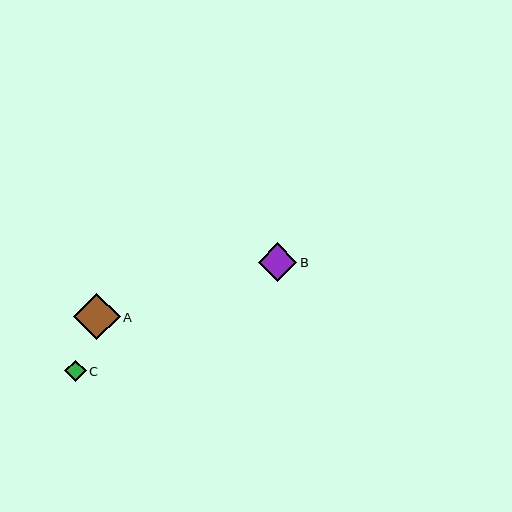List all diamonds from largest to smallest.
From largest to smallest: A, B, C.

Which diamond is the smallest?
Diamond C is the smallest with a size of approximately 21 pixels.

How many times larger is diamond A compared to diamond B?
Diamond A is approximately 1.2 times the size of diamond B.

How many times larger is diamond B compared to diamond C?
Diamond B is approximately 1.8 times the size of diamond C.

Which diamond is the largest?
Diamond A is the largest with a size of approximately 47 pixels.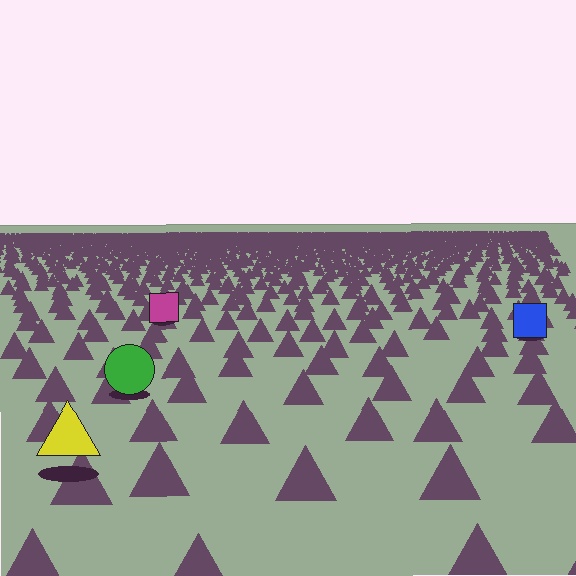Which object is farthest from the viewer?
The magenta square is farthest from the viewer. It appears smaller and the ground texture around it is denser.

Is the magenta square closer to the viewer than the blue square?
No. The blue square is closer — you can tell from the texture gradient: the ground texture is coarser near it.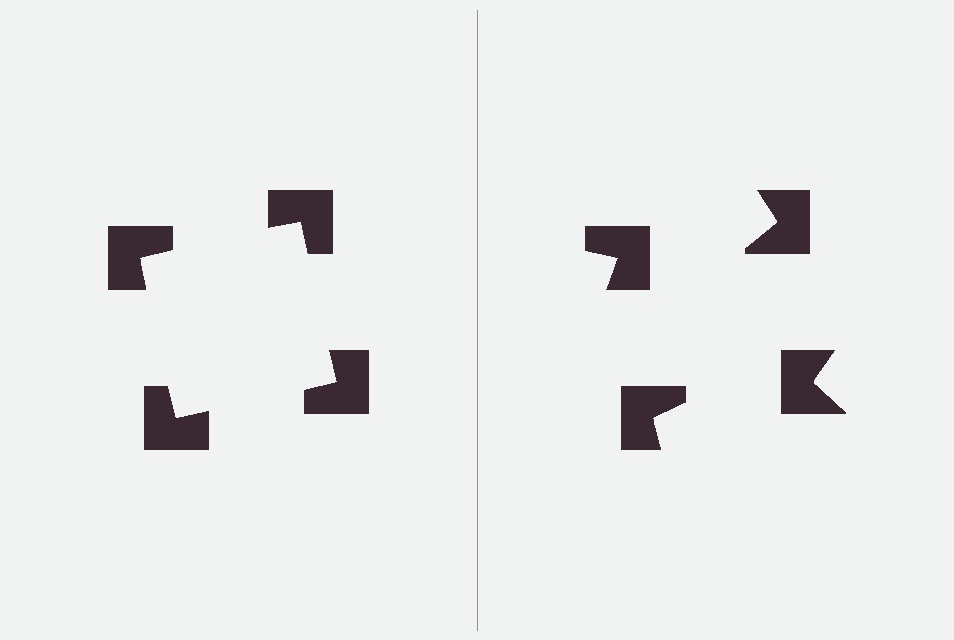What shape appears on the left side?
An illusory square.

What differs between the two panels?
The notched squares are positioned identically on both sides; only the wedge orientations differ. On the left they align to a square; on the right they are misaligned.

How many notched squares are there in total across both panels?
8 — 4 on each side.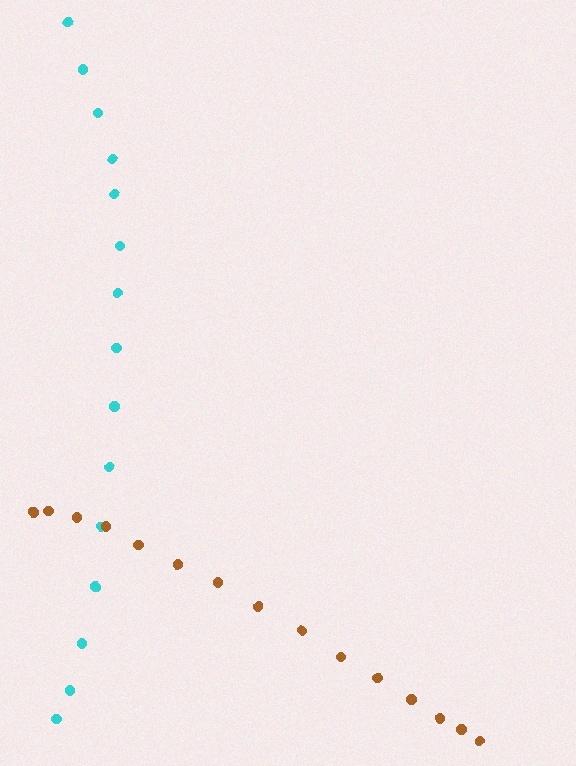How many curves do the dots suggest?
There are 2 distinct paths.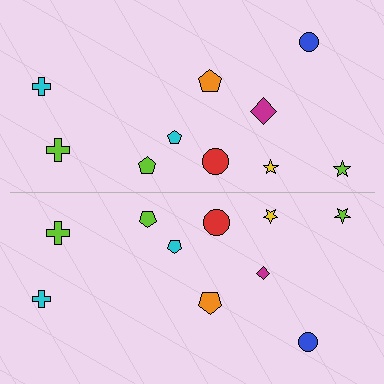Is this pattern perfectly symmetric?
No, the pattern is not perfectly symmetric. The magenta diamond on the bottom side has a different size than its mirror counterpart.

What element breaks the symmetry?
The magenta diamond on the bottom side has a different size than its mirror counterpart.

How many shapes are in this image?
There are 20 shapes in this image.